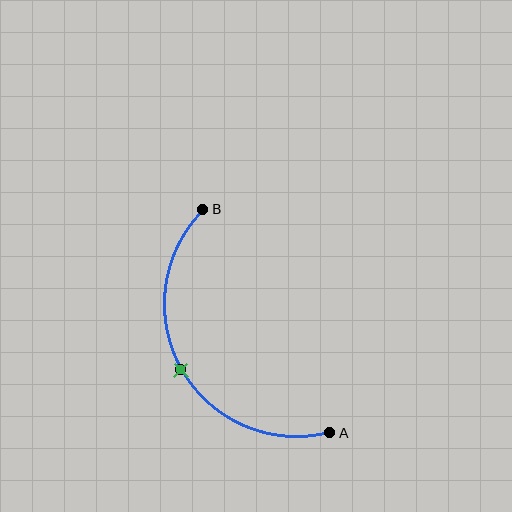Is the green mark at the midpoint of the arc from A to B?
Yes. The green mark lies on the arc at equal arc-length from both A and B — it is the arc midpoint.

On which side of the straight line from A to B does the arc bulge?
The arc bulges to the left of the straight line connecting A and B.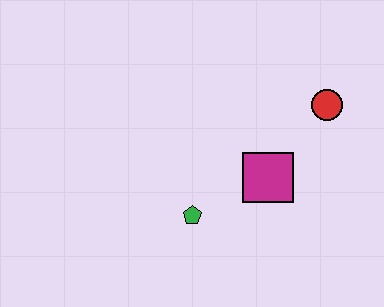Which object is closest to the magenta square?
The green pentagon is closest to the magenta square.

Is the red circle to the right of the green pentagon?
Yes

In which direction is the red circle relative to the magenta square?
The red circle is above the magenta square.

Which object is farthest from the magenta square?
The red circle is farthest from the magenta square.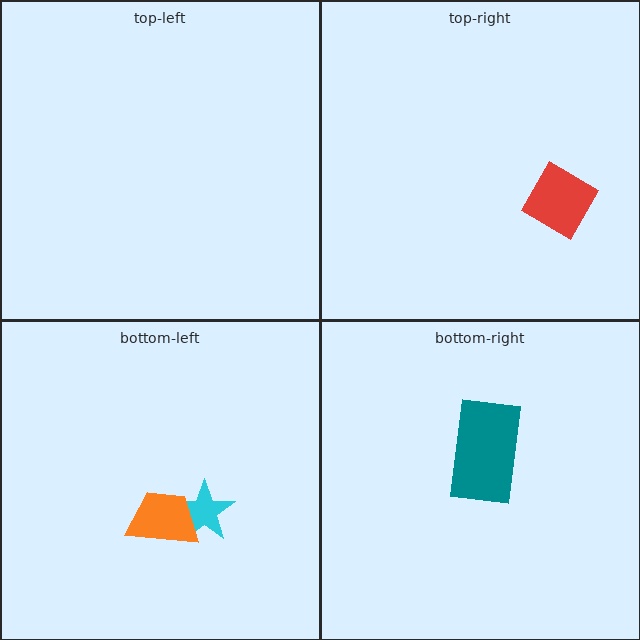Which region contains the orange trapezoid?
The bottom-left region.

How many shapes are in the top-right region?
1.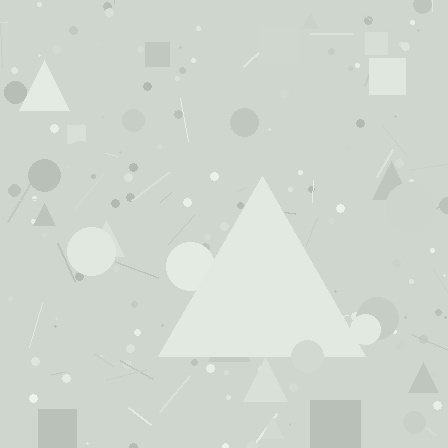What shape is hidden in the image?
A triangle is hidden in the image.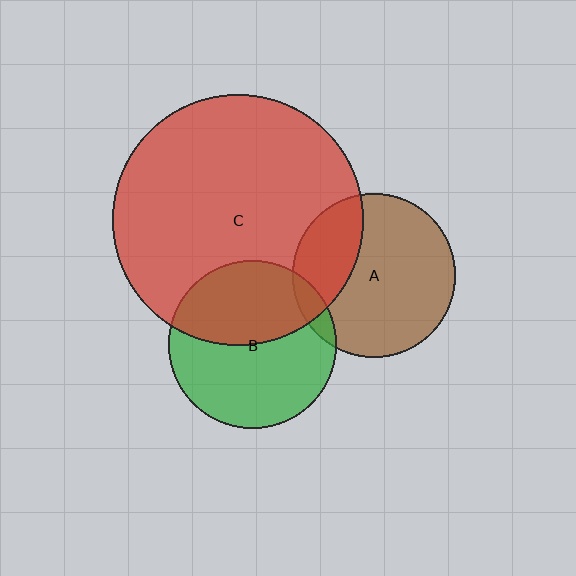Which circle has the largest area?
Circle C (red).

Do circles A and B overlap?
Yes.